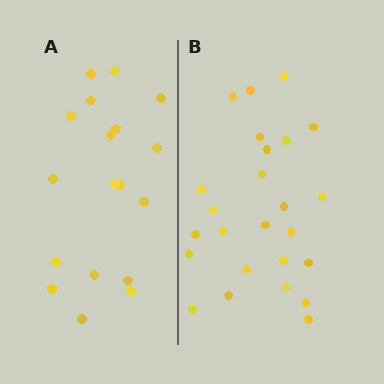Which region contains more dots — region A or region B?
Region B (the right region) has more dots.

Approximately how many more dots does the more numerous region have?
Region B has roughly 8 or so more dots than region A.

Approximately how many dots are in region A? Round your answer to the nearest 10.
About 20 dots. (The exact count is 18, which rounds to 20.)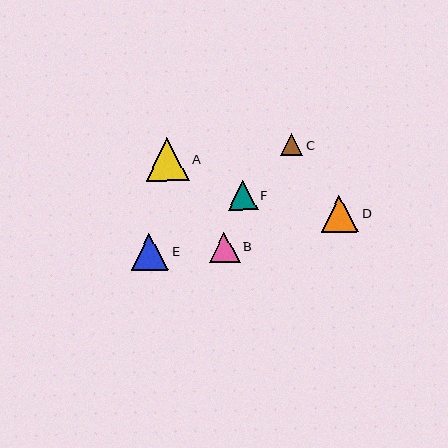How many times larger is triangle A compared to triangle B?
Triangle A is approximately 1.4 times the size of triangle B.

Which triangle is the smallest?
Triangle C is the smallest with a size of approximately 22 pixels.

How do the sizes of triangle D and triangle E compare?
Triangle D and triangle E are approximately the same size.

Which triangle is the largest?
Triangle A is the largest with a size of approximately 43 pixels.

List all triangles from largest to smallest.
From largest to smallest: A, D, E, B, F, C.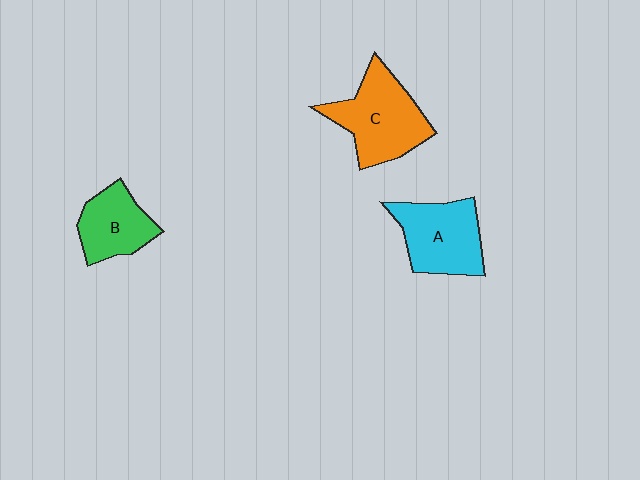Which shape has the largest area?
Shape C (orange).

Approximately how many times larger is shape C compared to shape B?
Approximately 1.5 times.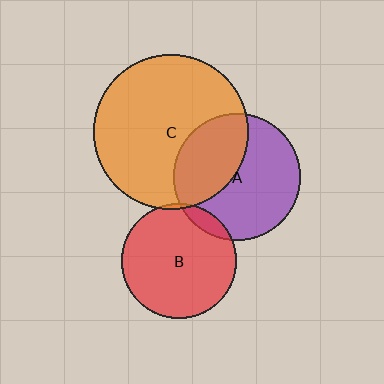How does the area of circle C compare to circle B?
Approximately 1.8 times.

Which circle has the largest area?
Circle C (orange).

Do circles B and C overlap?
Yes.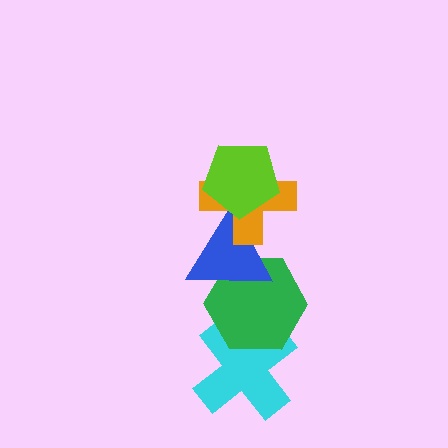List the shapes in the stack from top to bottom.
From top to bottom: the lime pentagon, the orange cross, the blue triangle, the green hexagon, the cyan cross.